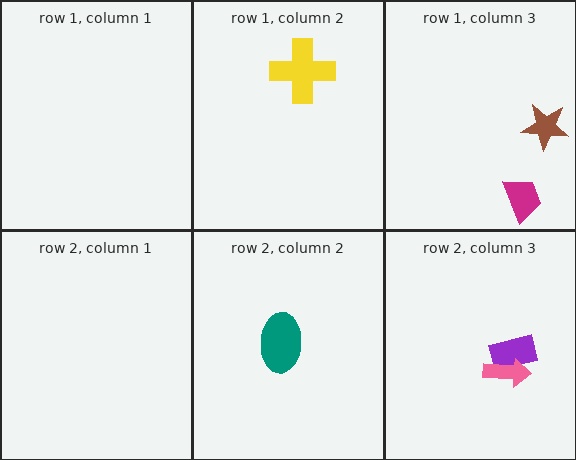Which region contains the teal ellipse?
The row 2, column 2 region.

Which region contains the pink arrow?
The row 2, column 3 region.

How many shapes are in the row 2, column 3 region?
2.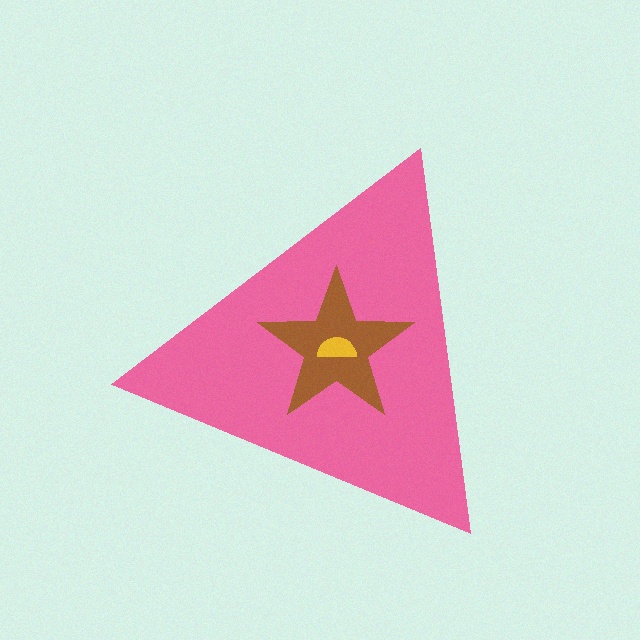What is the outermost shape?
The pink triangle.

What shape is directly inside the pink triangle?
The brown star.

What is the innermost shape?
The yellow semicircle.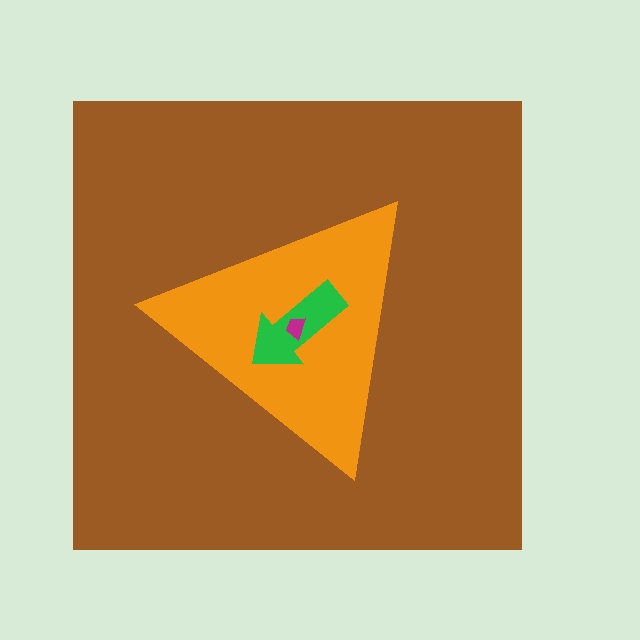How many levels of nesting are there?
4.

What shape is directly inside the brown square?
The orange triangle.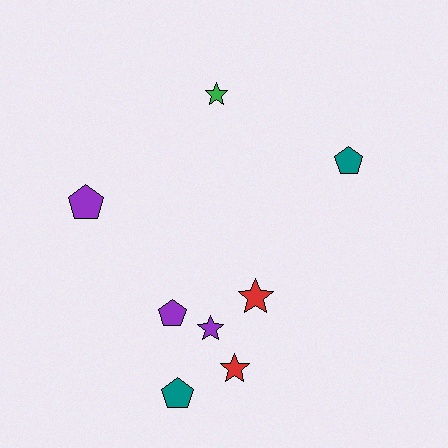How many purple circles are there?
There are no purple circles.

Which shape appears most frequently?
Star, with 4 objects.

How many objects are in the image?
There are 8 objects.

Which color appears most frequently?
Purple, with 3 objects.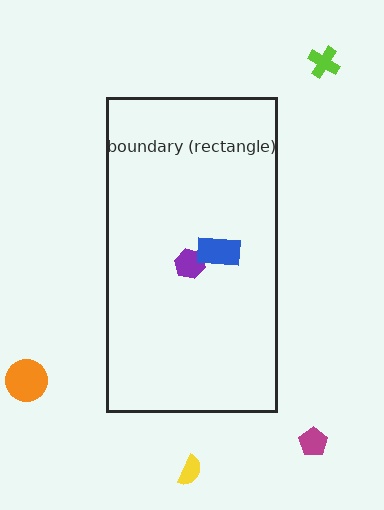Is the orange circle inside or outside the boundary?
Outside.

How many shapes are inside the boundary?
2 inside, 4 outside.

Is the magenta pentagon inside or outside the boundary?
Outside.